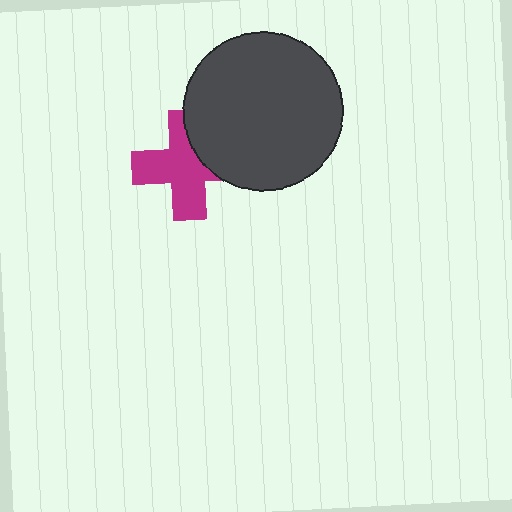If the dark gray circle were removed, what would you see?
You would see the complete magenta cross.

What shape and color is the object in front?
The object in front is a dark gray circle.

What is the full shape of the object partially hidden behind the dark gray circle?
The partially hidden object is a magenta cross.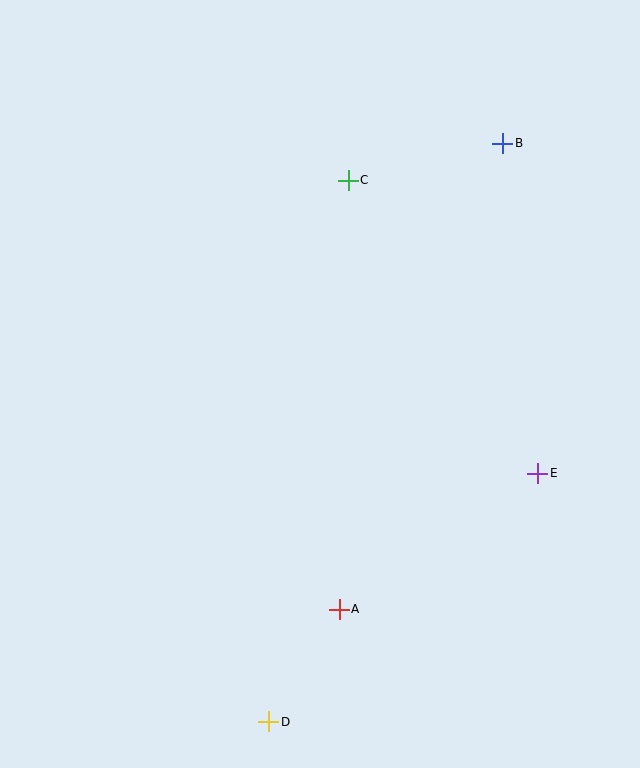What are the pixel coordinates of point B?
Point B is at (503, 143).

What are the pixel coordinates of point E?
Point E is at (538, 473).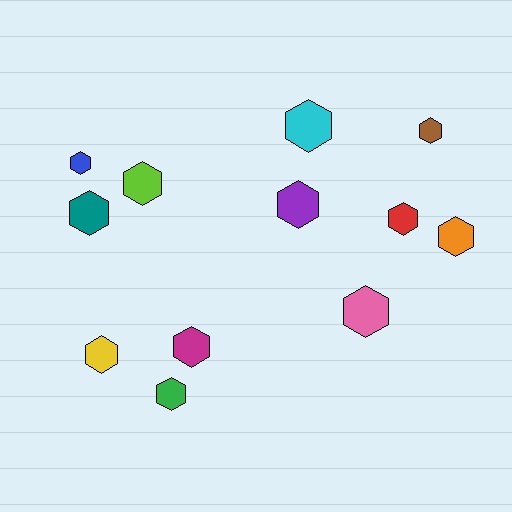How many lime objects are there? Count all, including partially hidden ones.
There is 1 lime object.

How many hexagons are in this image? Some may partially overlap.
There are 12 hexagons.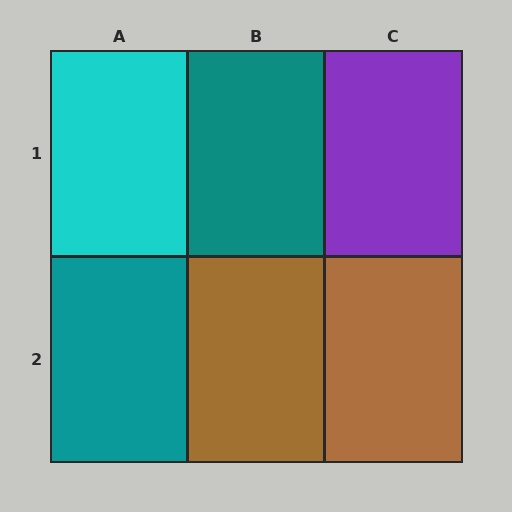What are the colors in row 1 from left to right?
Cyan, teal, purple.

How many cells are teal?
2 cells are teal.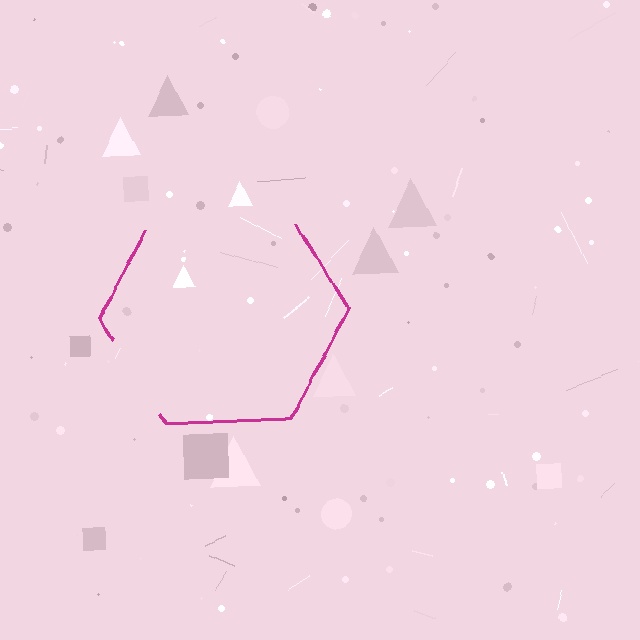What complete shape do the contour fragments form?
The contour fragments form a hexagon.